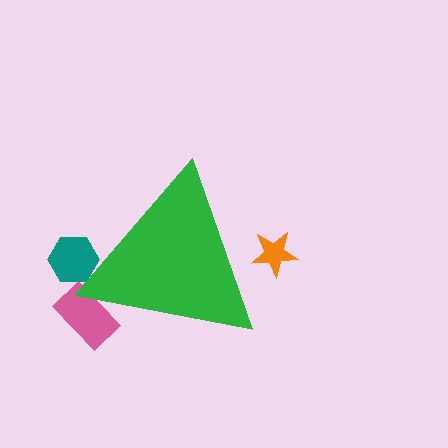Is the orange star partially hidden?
Yes, the orange star is partially hidden behind the green triangle.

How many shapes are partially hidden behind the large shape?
3 shapes are partially hidden.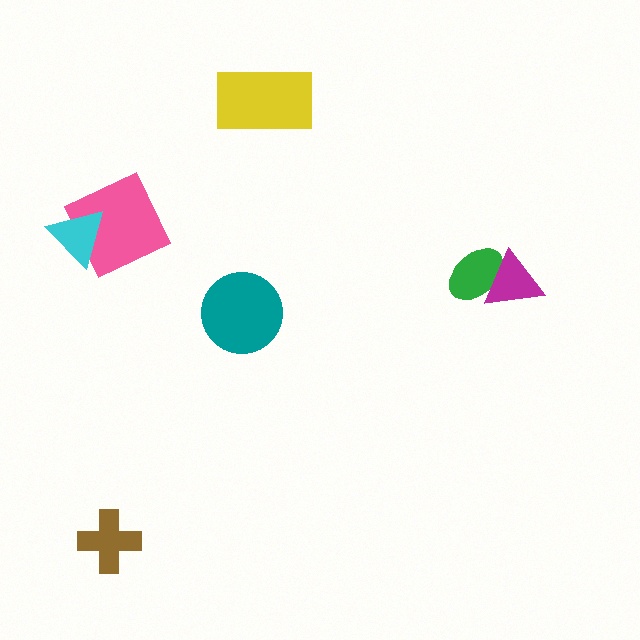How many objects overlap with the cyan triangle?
1 object overlaps with the cyan triangle.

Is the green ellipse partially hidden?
Yes, it is partially covered by another shape.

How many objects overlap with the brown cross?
0 objects overlap with the brown cross.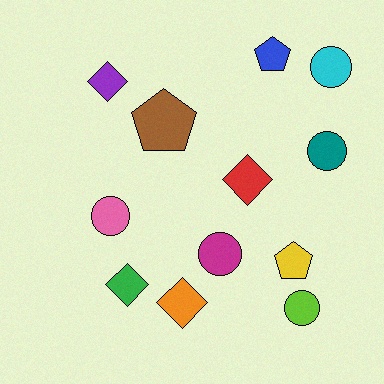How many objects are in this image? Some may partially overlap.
There are 12 objects.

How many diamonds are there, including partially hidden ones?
There are 4 diamonds.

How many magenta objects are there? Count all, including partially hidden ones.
There is 1 magenta object.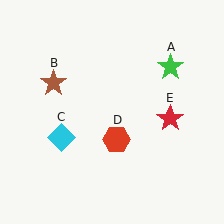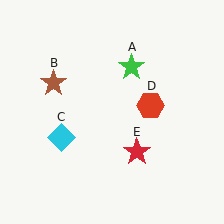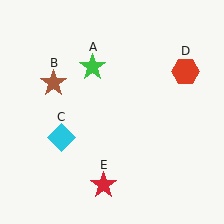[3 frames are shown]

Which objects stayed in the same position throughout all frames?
Brown star (object B) and cyan diamond (object C) remained stationary.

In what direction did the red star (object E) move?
The red star (object E) moved down and to the left.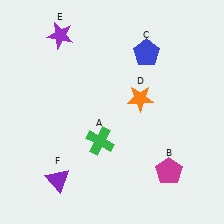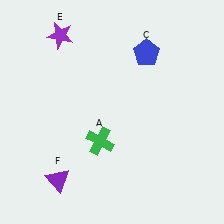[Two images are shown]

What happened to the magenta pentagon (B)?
The magenta pentagon (B) was removed in Image 2. It was in the bottom-right area of Image 1.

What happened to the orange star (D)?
The orange star (D) was removed in Image 2. It was in the top-right area of Image 1.